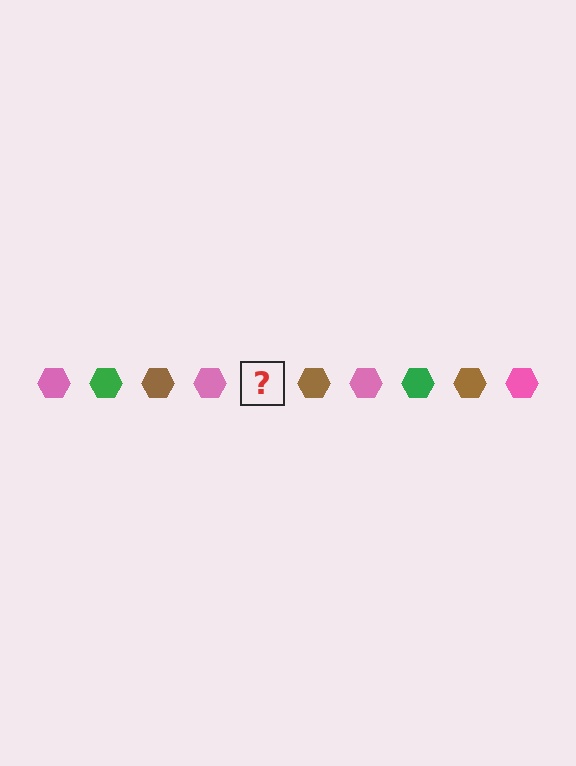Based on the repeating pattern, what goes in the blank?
The blank should be a green hexagon.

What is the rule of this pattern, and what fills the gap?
The rule is that the pattern cycles through pink, green, brown hexagons. The gap should be filled with a green hexagon.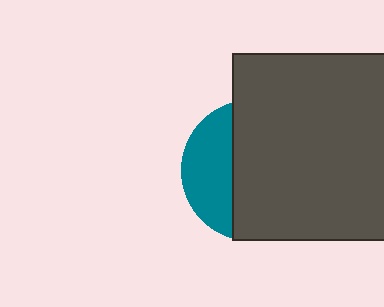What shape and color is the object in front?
The object in front is a dark gray square.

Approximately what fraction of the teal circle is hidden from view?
Roughly 68% of the teal circle is hidden behind the dark gray square.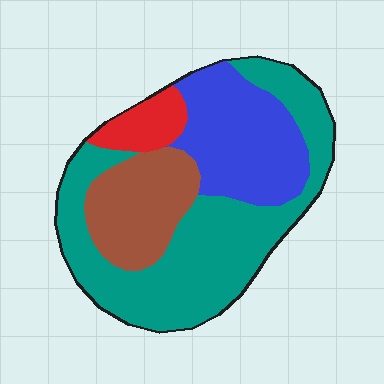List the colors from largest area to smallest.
From largest to smallest: teal, blue, brown, red.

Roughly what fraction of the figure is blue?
Blue covers around 25% of the figure.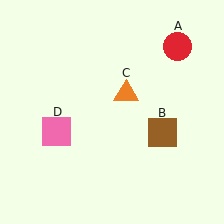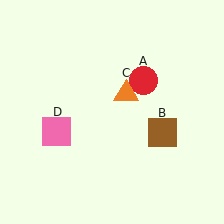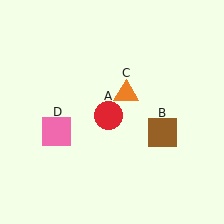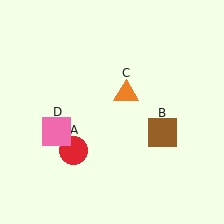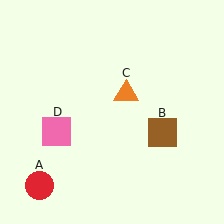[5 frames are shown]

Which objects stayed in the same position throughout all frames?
Brown square (object B) and orange triangle (object C) and pink square (object D) remained stationary.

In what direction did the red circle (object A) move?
The red circle (object A) moved down and to the left.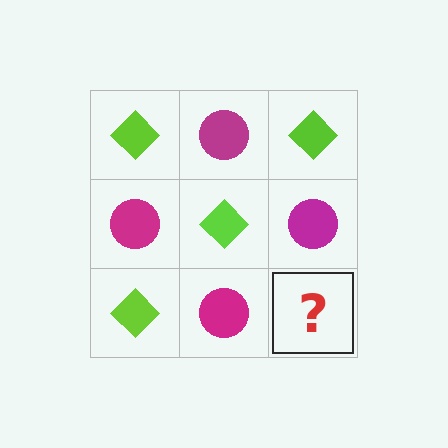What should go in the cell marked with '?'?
The missing cell should contain a lime diamond.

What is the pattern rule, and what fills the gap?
The rule is that it alternates lime diamond and magenta circle in a checkerboard pattern. The gap should be filled with a lime diamond.